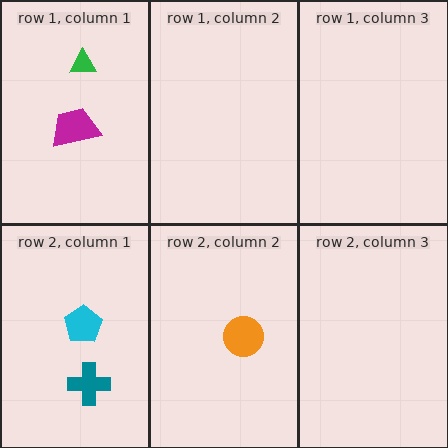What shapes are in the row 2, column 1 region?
The teal cross, the cyan pentagon.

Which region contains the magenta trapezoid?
The row 1, column 1 region.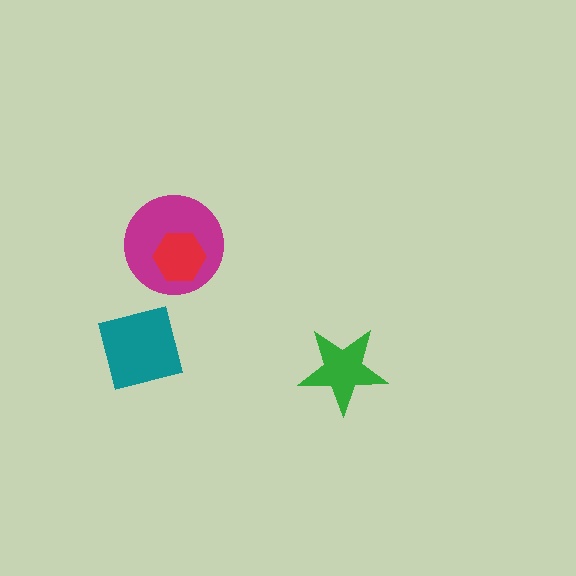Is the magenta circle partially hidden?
Yes, it is partially covered by another shape.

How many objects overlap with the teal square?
0 objects overlap with the teal square.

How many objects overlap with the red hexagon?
1 object overlaps with the red hexagon.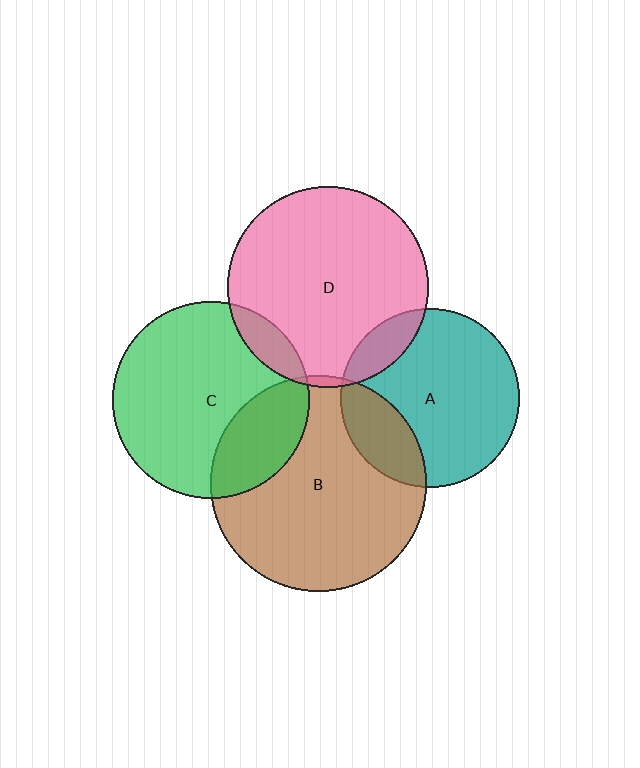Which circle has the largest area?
Circle B (brown).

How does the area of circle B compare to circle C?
Approximately 1.2 times.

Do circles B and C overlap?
Yes.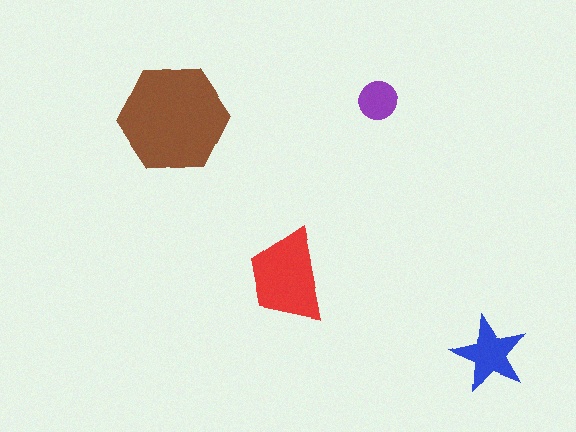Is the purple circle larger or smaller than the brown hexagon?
Smaller.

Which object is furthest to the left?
The brown hexagon is leftmost.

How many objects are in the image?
There are 4 objects in the image.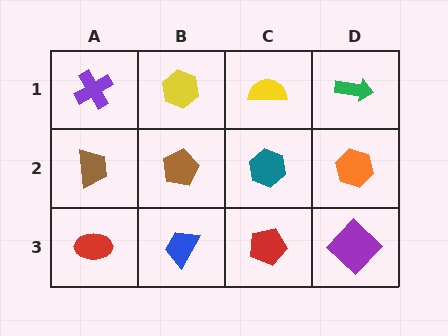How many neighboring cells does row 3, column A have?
2.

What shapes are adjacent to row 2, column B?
A yellow hexagon (row 1, column B), a blue trapezoid (row 3, column B), a brown trapezoid (row 2, column A), a teal hexagon (row 2, column C).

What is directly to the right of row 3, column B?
A red pentagon.